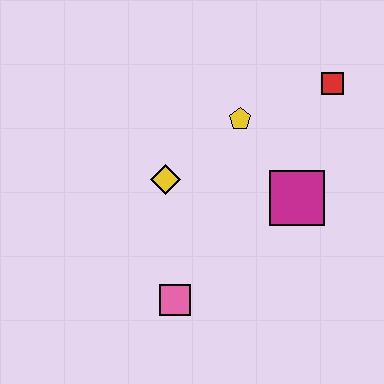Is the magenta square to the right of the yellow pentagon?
Yes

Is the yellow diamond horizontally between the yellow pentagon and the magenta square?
No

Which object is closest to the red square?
The yellow pentagon is closest to the red square.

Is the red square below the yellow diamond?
No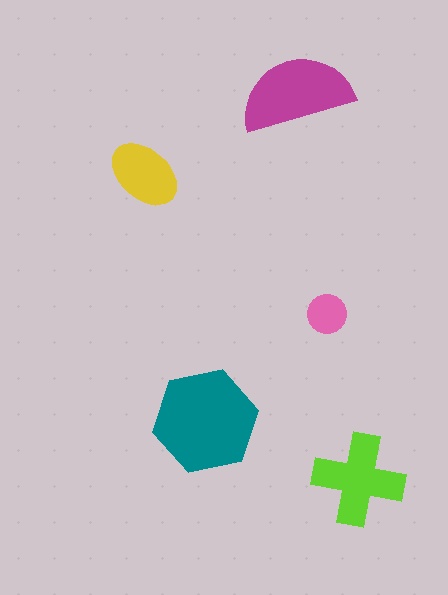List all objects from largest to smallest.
The teal hexagon, the magenta semicircle, the lime cross, the yellow ellipse, the pink circle.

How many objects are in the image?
There are 5 objects in the image.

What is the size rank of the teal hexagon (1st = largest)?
1st.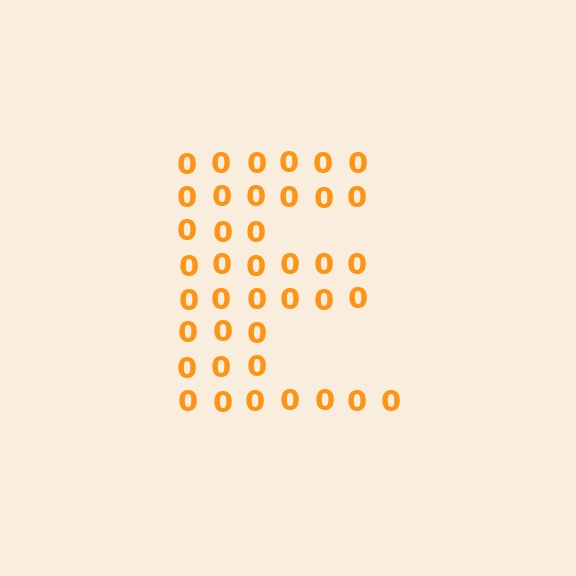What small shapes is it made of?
It is made of small digit 0's.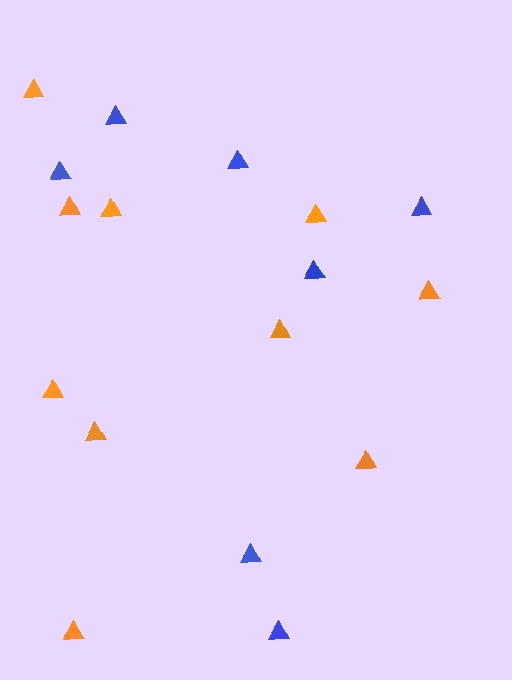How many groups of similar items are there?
There are 2 groups: one group of blue triangles (7) and one group of orange triangles (10).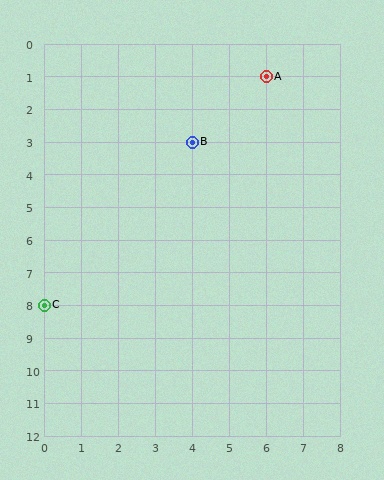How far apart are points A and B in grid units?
Points A and B are 2 columns and 2 rows apart (about 2.8 grid units diagonally).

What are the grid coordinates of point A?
Point A is at grid coordinates (6, 1).